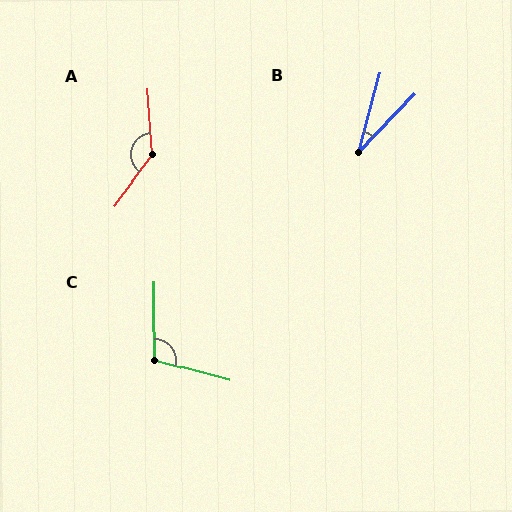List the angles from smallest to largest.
B (29°), C (105°), A (139°).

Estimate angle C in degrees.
Approximately 105 degrees.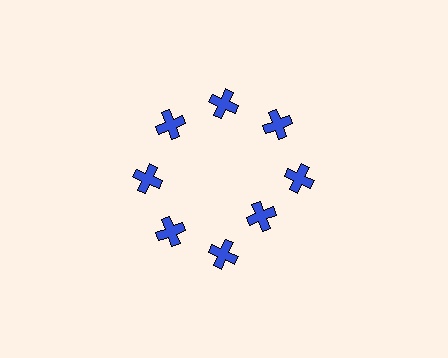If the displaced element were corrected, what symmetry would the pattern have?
It would have 8-fold rotational symmetry — the pattern would map onto itself every 45 degrees.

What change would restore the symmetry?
The symmetry would be restored by moving it outward, back onto the ring so that all 8 crosses sit at equal angles and equal distance from the center.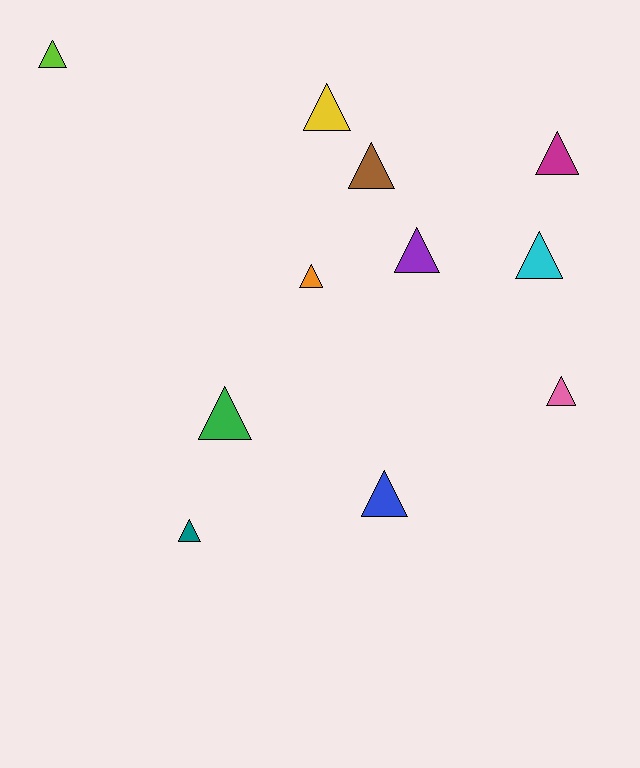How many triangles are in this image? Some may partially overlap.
There are 11 triangles.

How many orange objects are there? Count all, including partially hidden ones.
There is 1 orange object.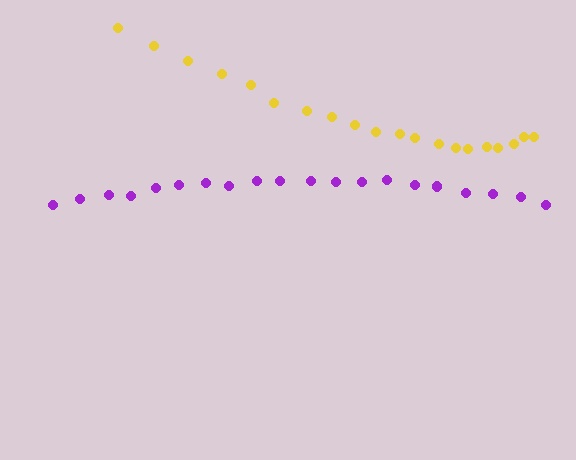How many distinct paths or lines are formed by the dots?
There are 2 distinct paths.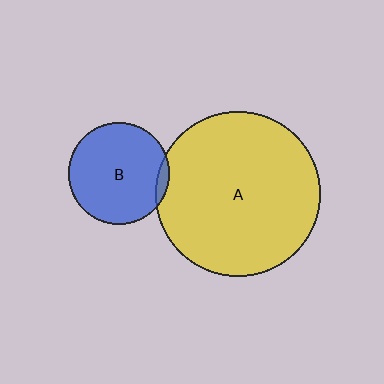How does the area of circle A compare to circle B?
Approximately 2.7 times.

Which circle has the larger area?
Circle A (yellow).